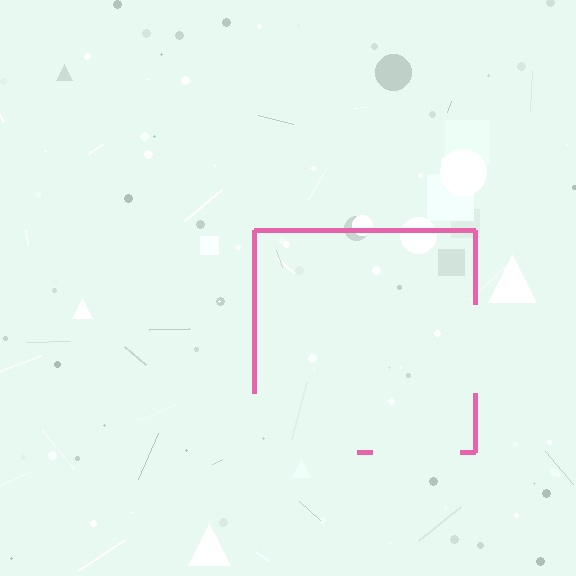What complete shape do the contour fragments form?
The contour fragments form a square.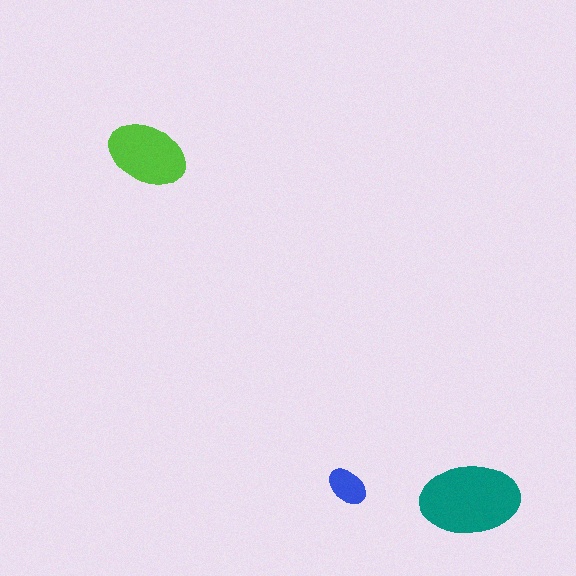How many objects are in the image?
There are 3 objects in the image.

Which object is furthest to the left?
The lime ellipse is leftmost.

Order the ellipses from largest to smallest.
the teal one, the lime one, the blue one.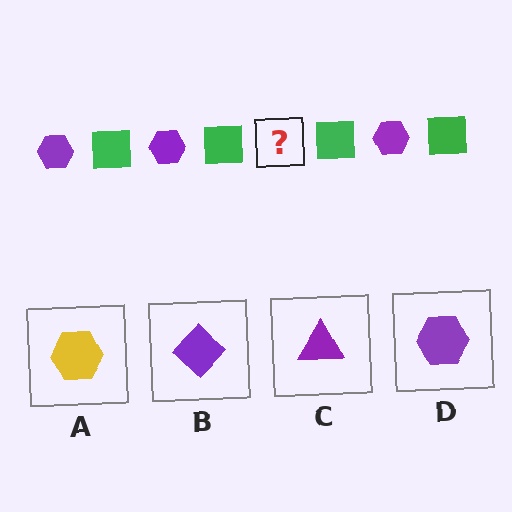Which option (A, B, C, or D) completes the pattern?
D.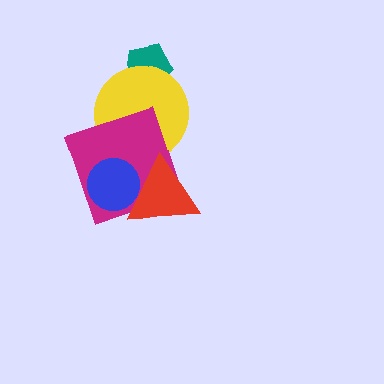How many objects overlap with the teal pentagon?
1 object overlaps with the teal pentagon.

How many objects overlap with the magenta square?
3 objects overlap with the magenta square.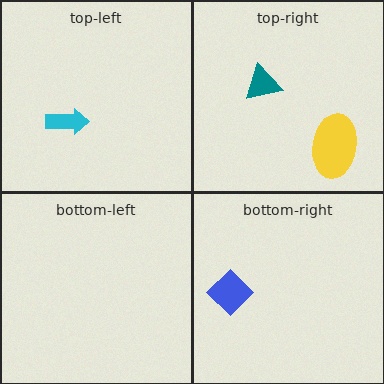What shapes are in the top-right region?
The yellow ellipse, the teal triangle.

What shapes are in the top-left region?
The cyan arrow.